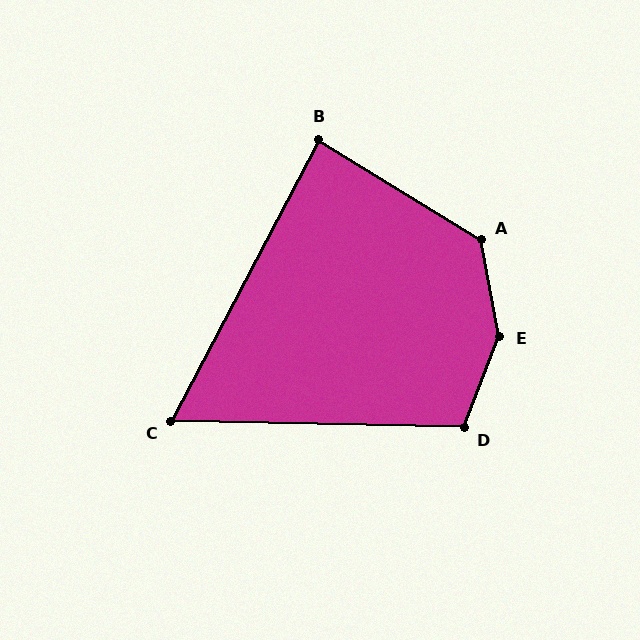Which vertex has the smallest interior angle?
C, at approximately 64 degrees.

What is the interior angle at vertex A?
Approximately 132 degrees (obtuse).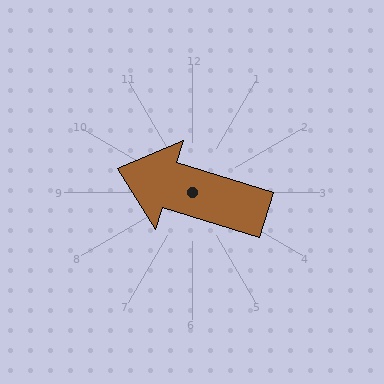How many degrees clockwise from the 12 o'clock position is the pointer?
Approximately 287 degrees.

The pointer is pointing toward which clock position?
Roughly 10 o'clock.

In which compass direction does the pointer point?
West.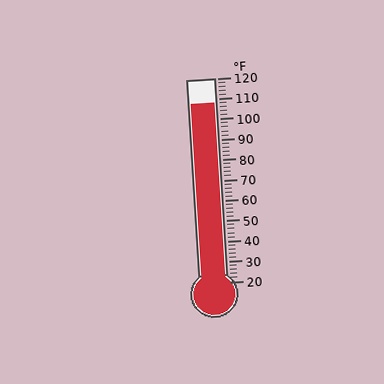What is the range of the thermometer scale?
The thermometer scale ranges from 20°F to 120°F.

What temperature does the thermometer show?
The thermometer shows approximately 108°F.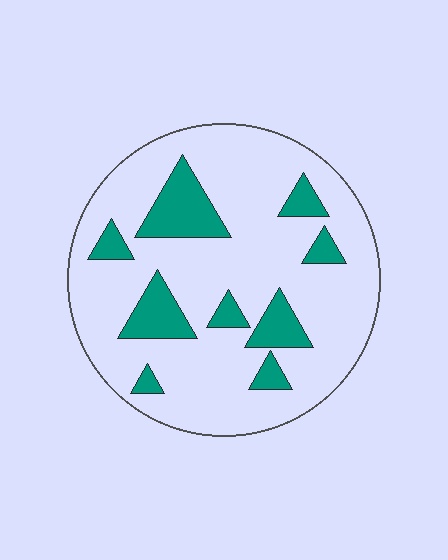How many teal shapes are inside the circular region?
9.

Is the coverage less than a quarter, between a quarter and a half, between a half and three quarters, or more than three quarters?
Less than a quarter.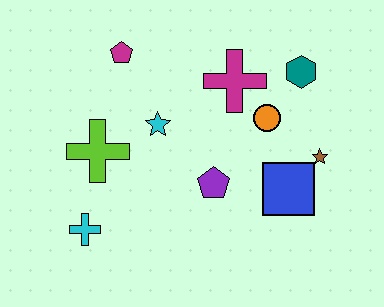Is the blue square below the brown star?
Yes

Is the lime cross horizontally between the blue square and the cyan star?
No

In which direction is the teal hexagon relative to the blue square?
The teal hexagon is above the blue square.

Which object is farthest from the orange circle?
The cyan cross is farthest from the orange circle.